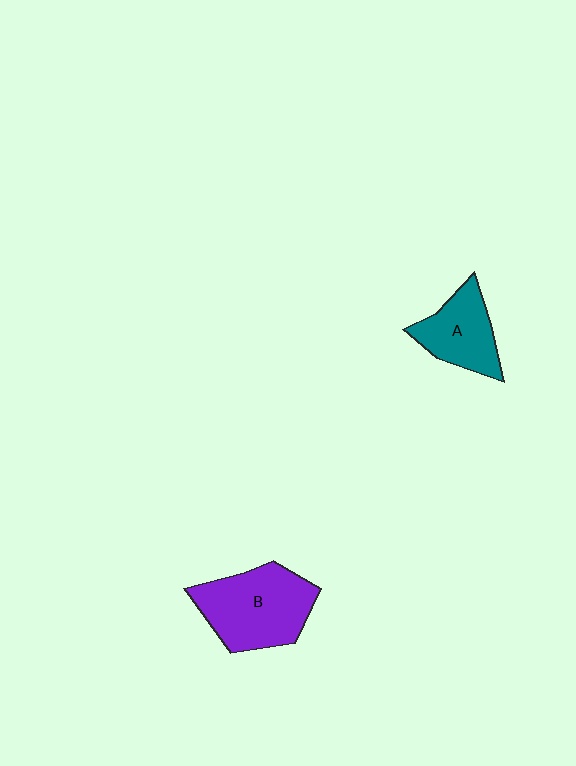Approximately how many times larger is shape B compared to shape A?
Approximately 1.5 times.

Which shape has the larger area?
Shape B (purple).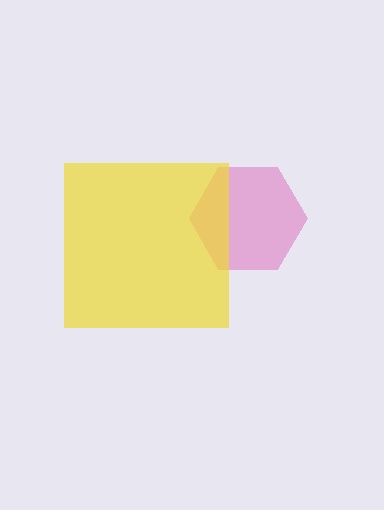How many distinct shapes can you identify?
There are 2 distinct shapes: a pink hexagon, a yellow square.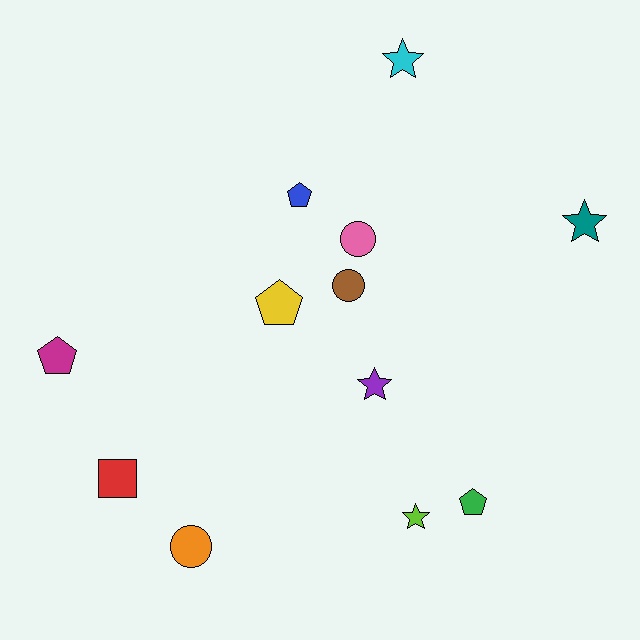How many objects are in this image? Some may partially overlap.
There are 12 objects.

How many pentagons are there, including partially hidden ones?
There are 4 pentagons.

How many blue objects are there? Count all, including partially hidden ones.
There is 1 blue object.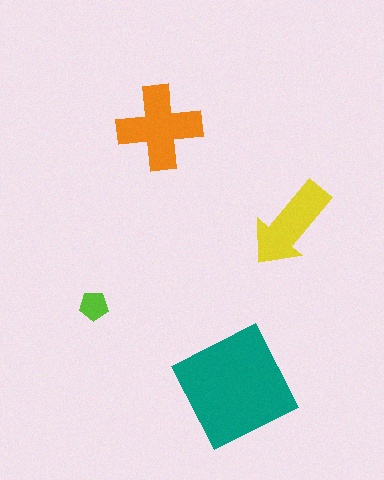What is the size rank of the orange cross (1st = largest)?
2nd.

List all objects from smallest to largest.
The lime pentagon, the yellow arrow, the orange cross, the teal square.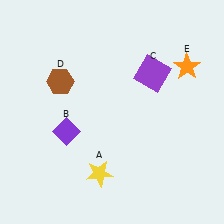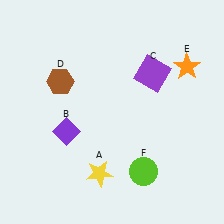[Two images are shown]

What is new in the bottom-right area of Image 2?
A lime circle (F) was added in the bottom-right area of Image 2.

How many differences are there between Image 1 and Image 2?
There is 1 difference between the two images.